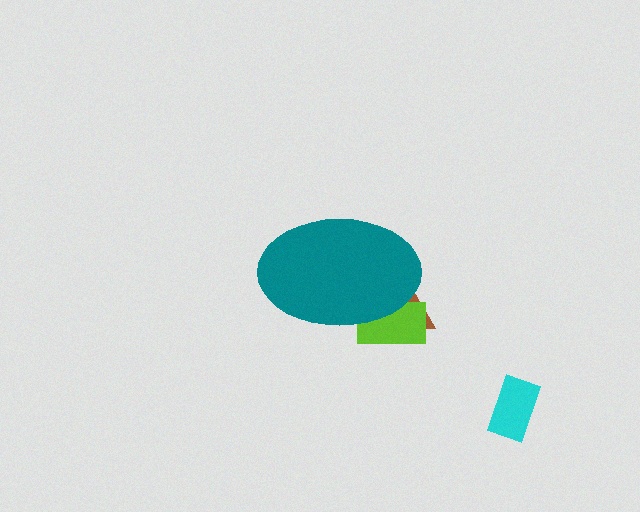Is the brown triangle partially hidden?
Yes, the brown triangle is partially hidden behind the teal ellipse.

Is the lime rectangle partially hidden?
Yes, the lime rectangle is partially hidden behind the teal ellipse.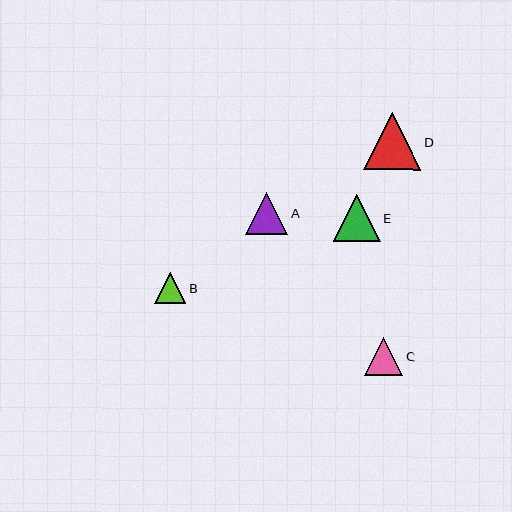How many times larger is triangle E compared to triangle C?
Triangle E is approximately 1.2 times the size of triangle C.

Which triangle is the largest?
Triangle D is the largest with a size of approximately 57 pixels.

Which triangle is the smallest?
Triangle B is the smallest with a size of approximately 31 pixels.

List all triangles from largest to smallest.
From largest to smallest: D, E, A, C, B.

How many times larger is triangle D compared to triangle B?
Triangle D is approximately 1.8 times the size of triangle B.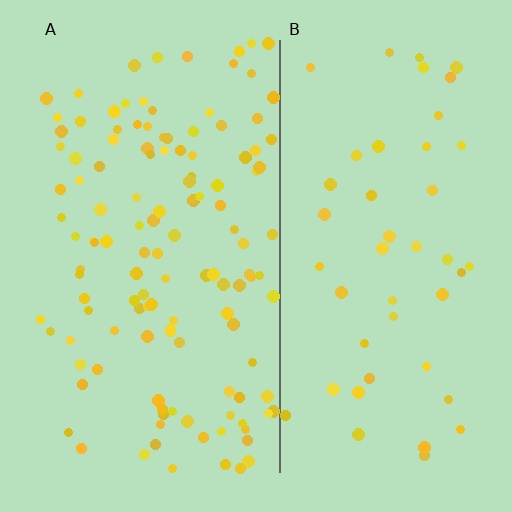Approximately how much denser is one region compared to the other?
Approximately 2.7× — region A over region B.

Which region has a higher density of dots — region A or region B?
A (the left).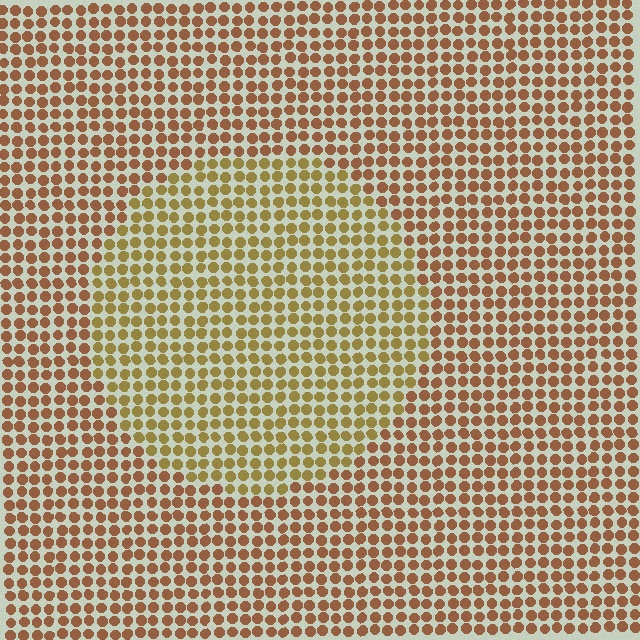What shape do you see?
I see a circle.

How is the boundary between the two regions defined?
The boundary is defined purely by a slight shift in hue (about 28 degrees). Spacing, size, and orientation are identical on both sides.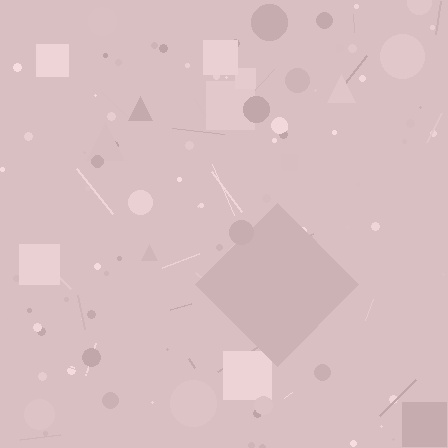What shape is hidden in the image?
A diamond is hidden in the image.